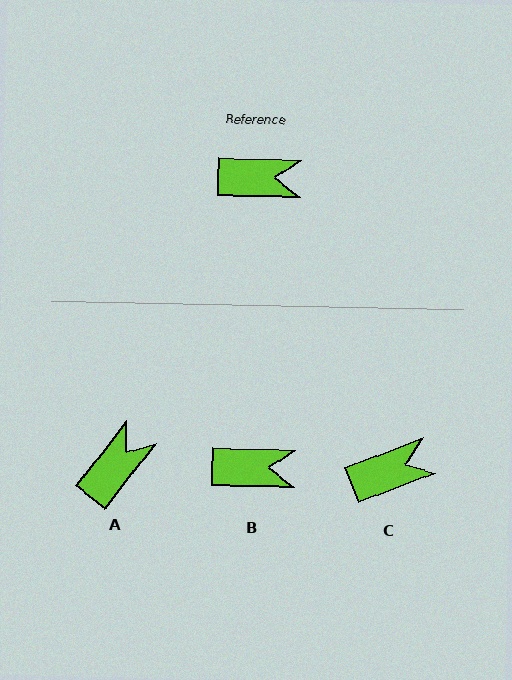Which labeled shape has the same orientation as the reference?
B.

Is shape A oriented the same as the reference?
No, it is off by about 54 degrees.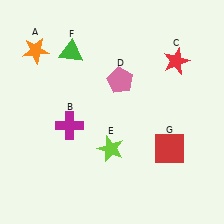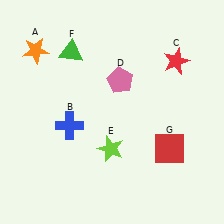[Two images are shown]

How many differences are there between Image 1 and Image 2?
There is 1 difference between the two images.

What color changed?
The cross (B) changed from magenta in Image 1 to blue in Image 2.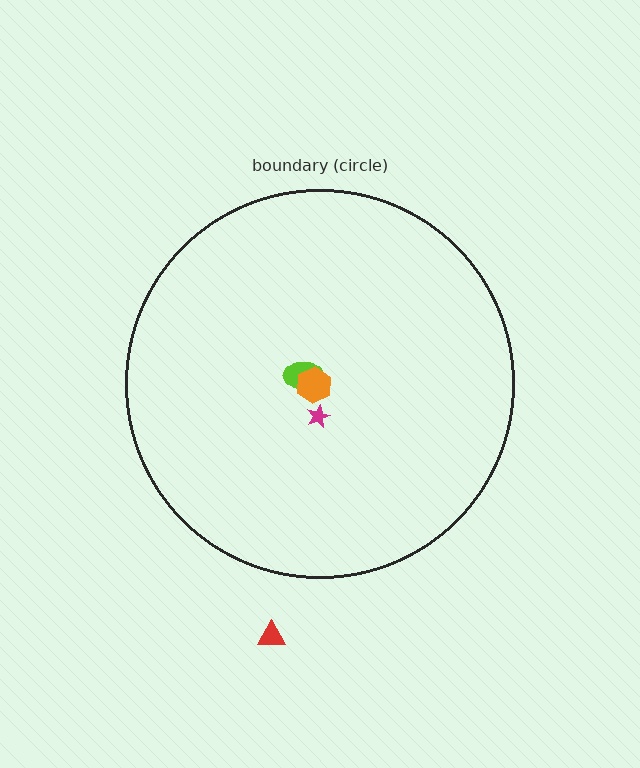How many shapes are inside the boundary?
3 inside, 1 outside.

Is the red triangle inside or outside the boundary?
Outside.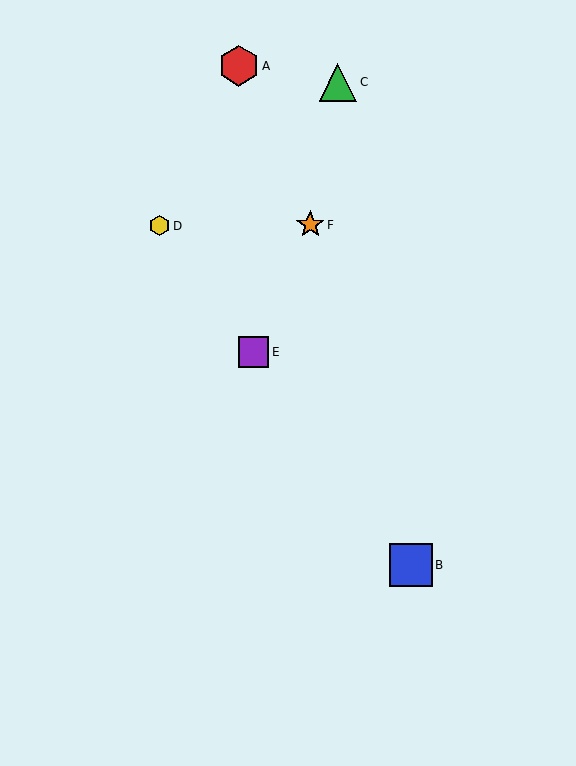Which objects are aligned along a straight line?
Objects B, D, E are aligned along a straight line.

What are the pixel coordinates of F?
Object F is at (310, 225).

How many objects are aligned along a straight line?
3 objects (B, D, E) are aligned along a straight line.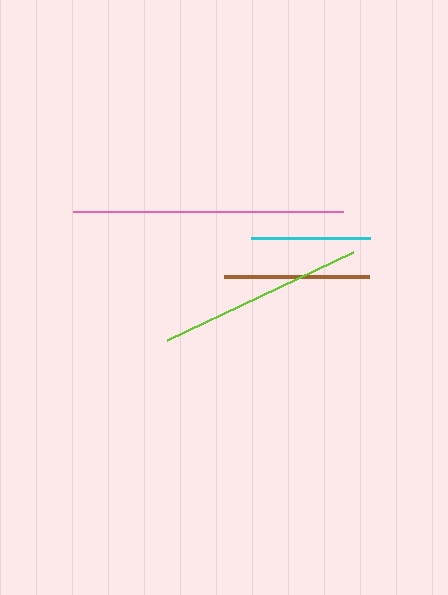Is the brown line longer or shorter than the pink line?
The pink line is longer than the brown line.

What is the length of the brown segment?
The brown segment is approximately 146 pixels long.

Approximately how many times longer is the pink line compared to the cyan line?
The pink line is approximately 2.3 times the length of the cyan line.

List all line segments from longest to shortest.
From longest to shortest: pink, lime, brown, cyan.